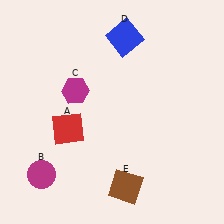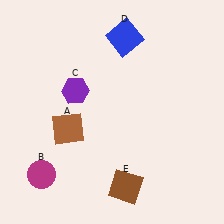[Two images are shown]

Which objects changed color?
A changed from red to brown. C changed from magenta to purple.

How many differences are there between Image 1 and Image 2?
There are 2 differences between the two images.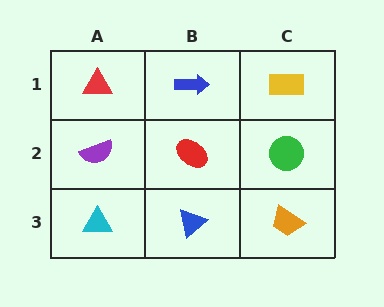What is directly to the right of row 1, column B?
A yellow rectangle.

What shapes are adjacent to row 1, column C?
A green circle (row 2, column C), a blue arrow (row 1, column B).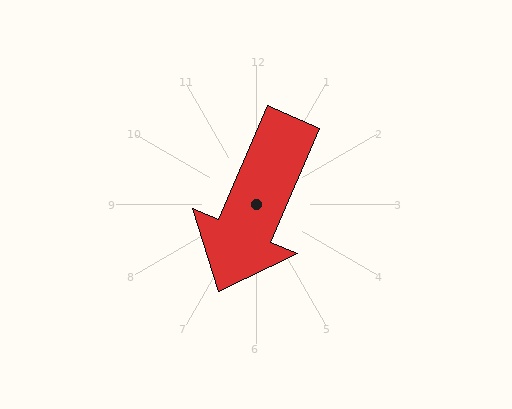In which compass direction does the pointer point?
Southwest.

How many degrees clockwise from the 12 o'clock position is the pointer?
Approximately 203 degrees.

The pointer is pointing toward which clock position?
Roughly 7 o'clock.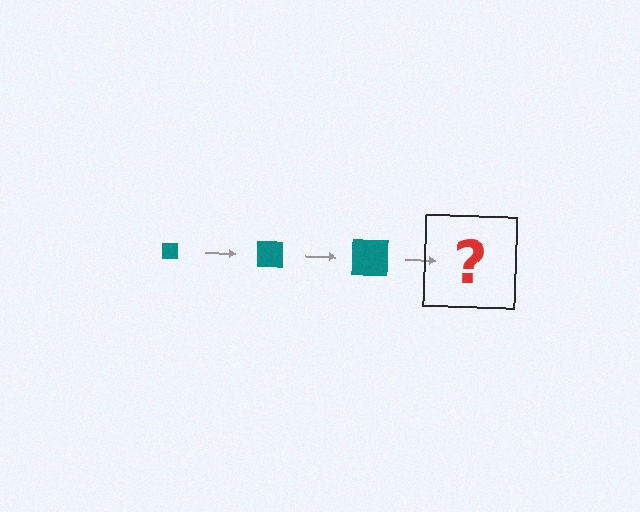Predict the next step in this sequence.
The next step is a teal square, larger than the previous one.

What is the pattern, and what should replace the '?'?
The pattern is that the square gets progressively larger each step. The '?' should be a teal square, larger than the previous one.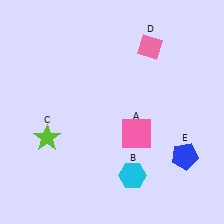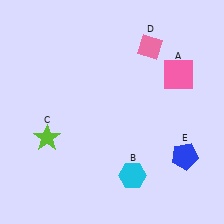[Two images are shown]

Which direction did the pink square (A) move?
The pink square (A) moved up.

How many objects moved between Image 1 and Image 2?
1 object moved between the two images.